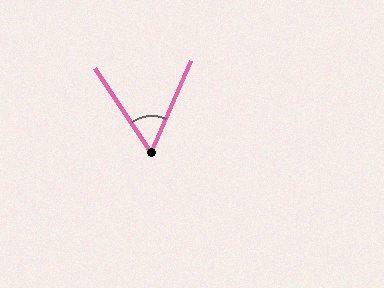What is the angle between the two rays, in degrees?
Approximately 57 degrees.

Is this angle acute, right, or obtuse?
It is acute.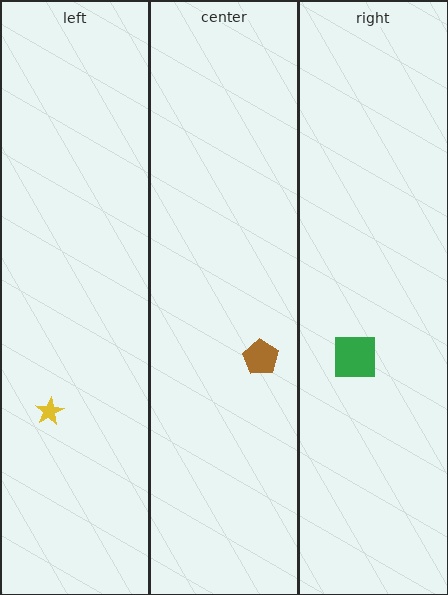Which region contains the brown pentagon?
The center region.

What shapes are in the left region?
The yellow star.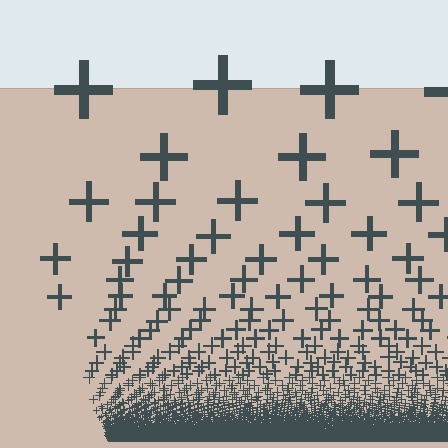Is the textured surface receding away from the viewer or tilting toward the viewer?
The surface appears to tilt toward the viewer. Texture elements get larger and sparser toward the top.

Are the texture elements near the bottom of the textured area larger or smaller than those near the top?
Smaller. The gradient is inverted — elements near the bottom are smaller and denser.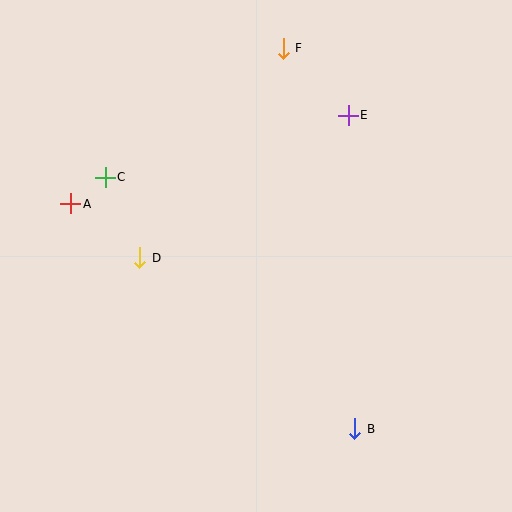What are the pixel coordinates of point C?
Point C is at (105, 177).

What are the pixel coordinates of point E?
Point E is at (348, 115).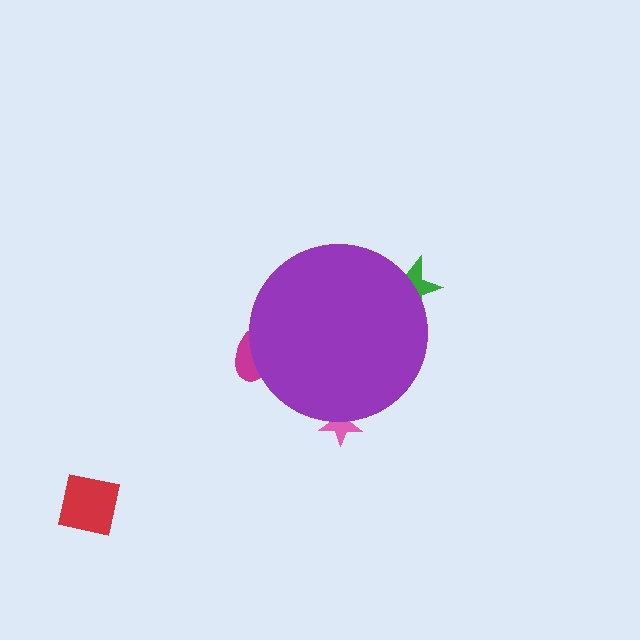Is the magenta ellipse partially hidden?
Yes, the magenta ellipse is partially hidden behind the purple circle.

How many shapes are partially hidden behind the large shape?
3 shapes are partially hidden.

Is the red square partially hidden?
No, the red square is fully visible.